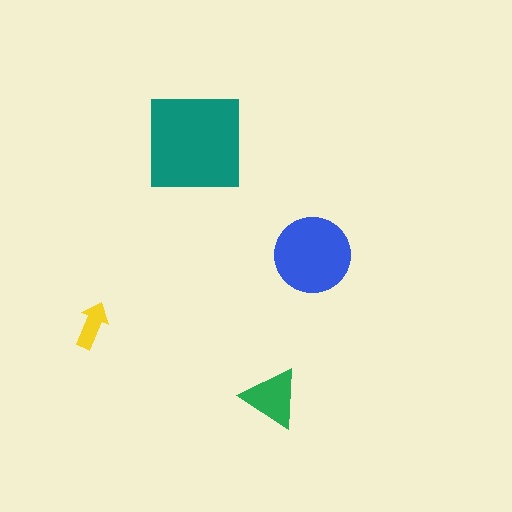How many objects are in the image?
There are 4 objects in the image.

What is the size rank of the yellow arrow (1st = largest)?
4th.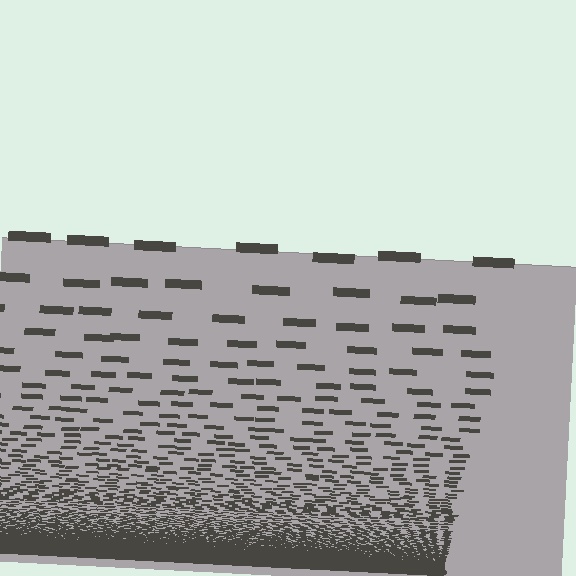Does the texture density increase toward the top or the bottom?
Density increases toward the bottom.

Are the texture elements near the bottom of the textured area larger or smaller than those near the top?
Smaller. The gradient is inverted — elements near the bottom are smaller and denser.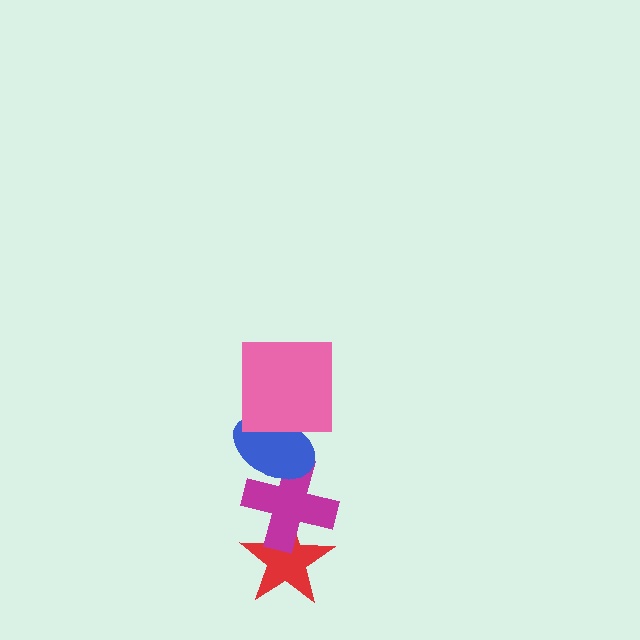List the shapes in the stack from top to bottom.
From top to bottom: the pink square, the blue ellipse, the magenta cross, the red star.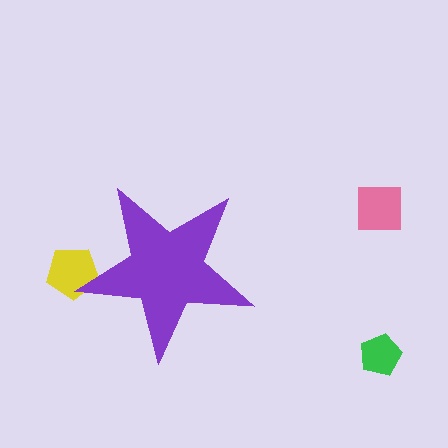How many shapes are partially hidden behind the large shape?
1 shape is partially hidden.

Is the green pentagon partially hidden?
No, the green pentagon is fully visible.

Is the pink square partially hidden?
No, the pink square is fully visible.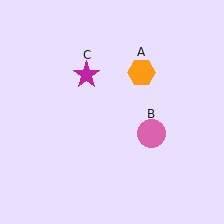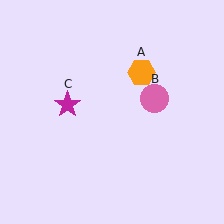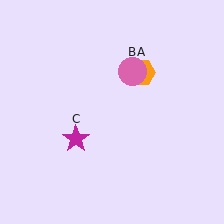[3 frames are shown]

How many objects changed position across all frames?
2 objects changed position: pink circle (object B), magenta star (object C).